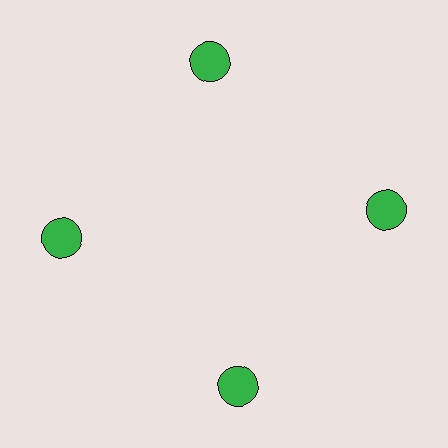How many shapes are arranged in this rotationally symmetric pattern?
There are 4 shapes, arranged in 4 groups of 1.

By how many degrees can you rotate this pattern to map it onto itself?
The pattern maps onto itself every 90 degrees of rotation.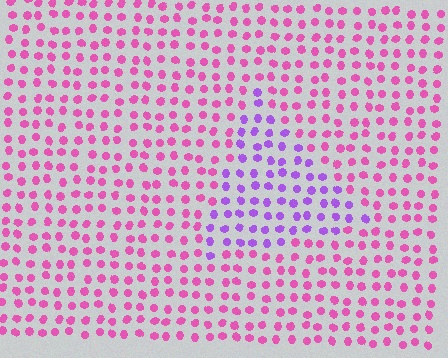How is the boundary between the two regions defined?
The boundary is defined purely by a slight shift in hue (about 45 degrees). Spacing, size, and orientation are identical on both sides.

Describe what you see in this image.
The image is filled with small pink elements in a uniform arrangement. A triangle-shaped region is visible where the elements are tinted to a slightly different hue, forming a subtle color boundary.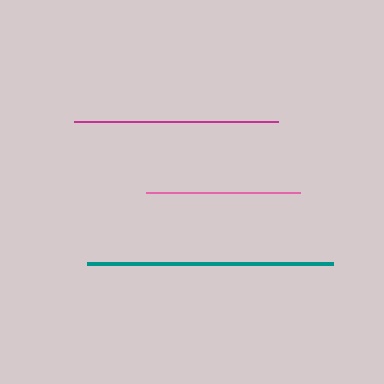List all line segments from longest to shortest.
From longest to shortest: teal, magenta, pink.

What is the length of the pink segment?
The pink segment is approximately 154 pixels long.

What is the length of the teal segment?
The teal segment is approximately 246 pixels long.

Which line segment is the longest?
The teal line is the longest at approximately 246 pixels.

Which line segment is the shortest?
The pink line is the shortest at approximately 154 pixels.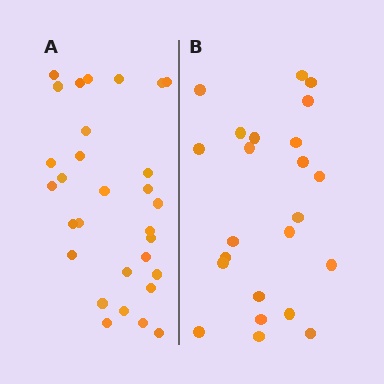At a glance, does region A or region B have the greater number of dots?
Region A (the left region) has more dots.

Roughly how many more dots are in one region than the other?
Region A has roughly 8 or so more dots than region B.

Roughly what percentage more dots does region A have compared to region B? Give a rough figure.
About 30% more.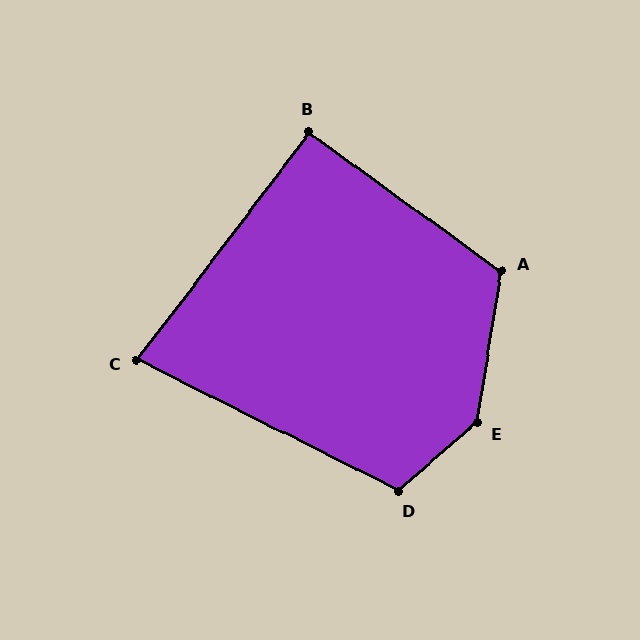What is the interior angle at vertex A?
Approximately 117 degrees (obtuse).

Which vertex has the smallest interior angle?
C, at approximately 79 degrees.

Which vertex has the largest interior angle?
E, at approximately 140 degrees.